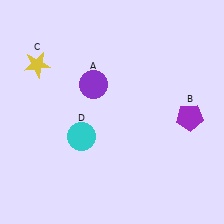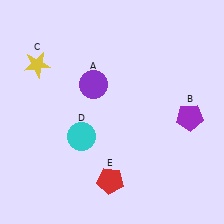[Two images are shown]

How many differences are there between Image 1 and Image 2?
There is 1 difference between the two images.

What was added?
A red pentagon (E) was added in Image 2.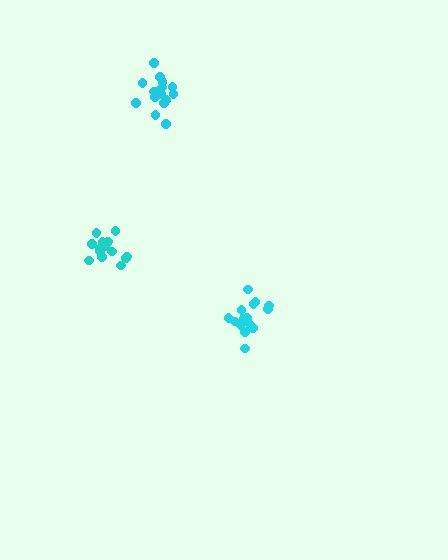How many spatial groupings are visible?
There are 3 spatial groupings.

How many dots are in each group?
Group 1: 15 dots, Group 2: 15 dots, Group 3: 17 dots (47 total).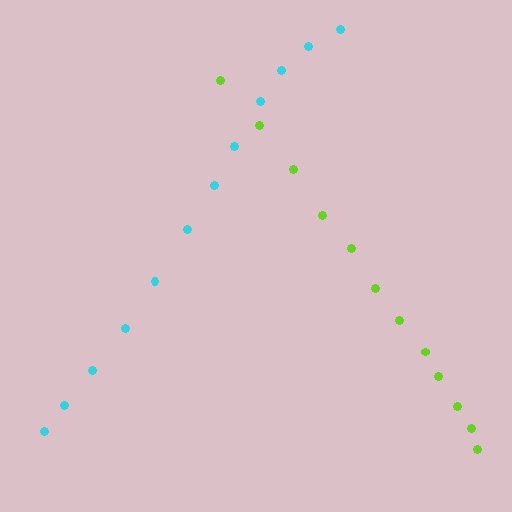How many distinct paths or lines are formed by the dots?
There are 2 distinct paths.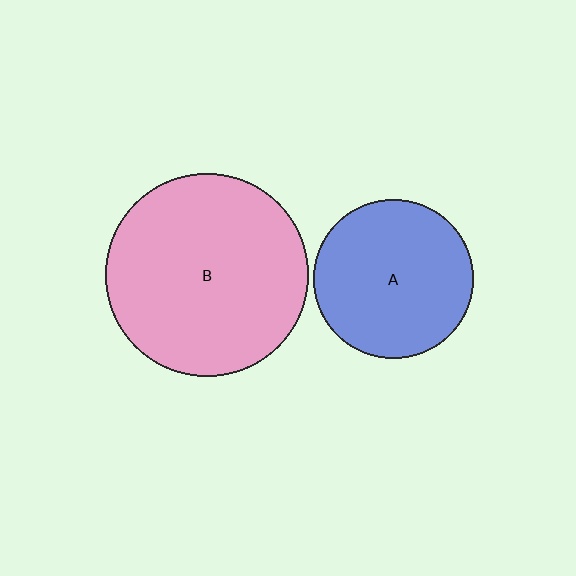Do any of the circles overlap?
No, none of the circles overlap.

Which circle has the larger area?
Circle B (pink).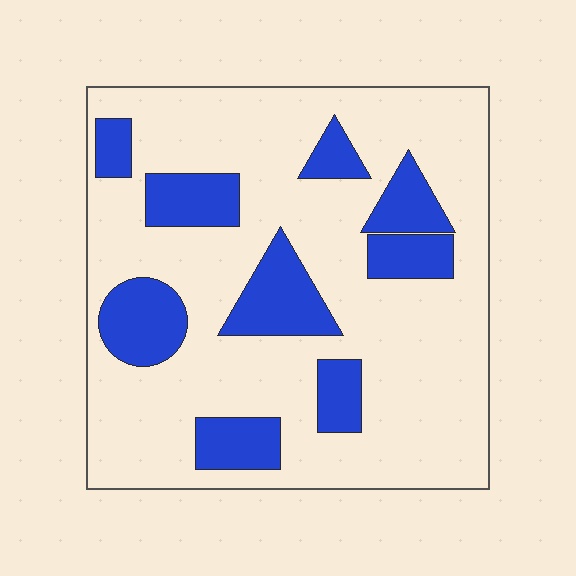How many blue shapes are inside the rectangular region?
9.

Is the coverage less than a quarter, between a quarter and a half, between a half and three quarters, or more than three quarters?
Less than a quarter.